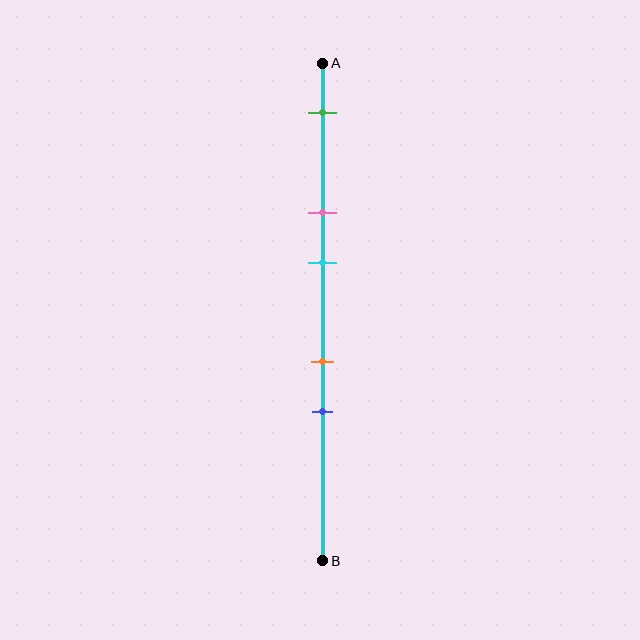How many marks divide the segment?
There are 5 marks dividing the segment.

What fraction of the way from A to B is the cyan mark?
The cyan mark is approximately 40% (0.4) of the way from A to B.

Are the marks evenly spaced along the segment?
No, the marks are not evenly spaced.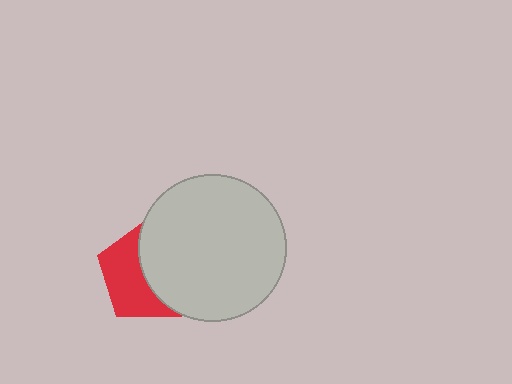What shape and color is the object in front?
The object in front is a light gray circle.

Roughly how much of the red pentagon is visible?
About half of it is visible (roughly 48%).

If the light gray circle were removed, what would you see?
You would see the complete red pentagon.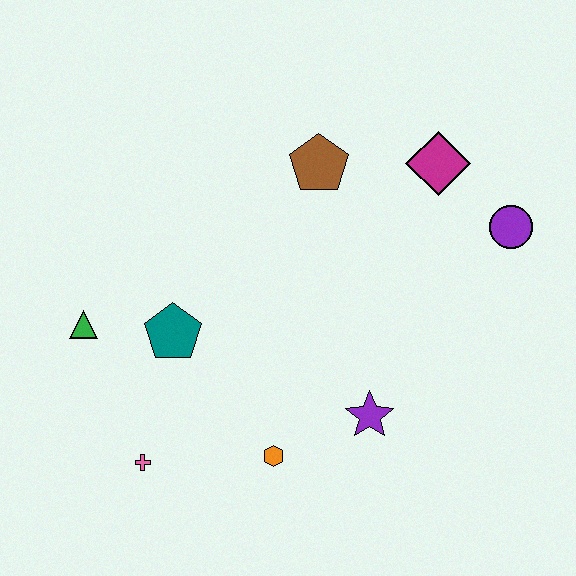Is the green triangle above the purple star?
Yes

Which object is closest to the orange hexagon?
The purple star is closest to the orange hexagon.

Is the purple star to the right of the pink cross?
Yes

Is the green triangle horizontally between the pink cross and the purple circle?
No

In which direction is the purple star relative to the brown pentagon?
The purple star is below the brown pentagon.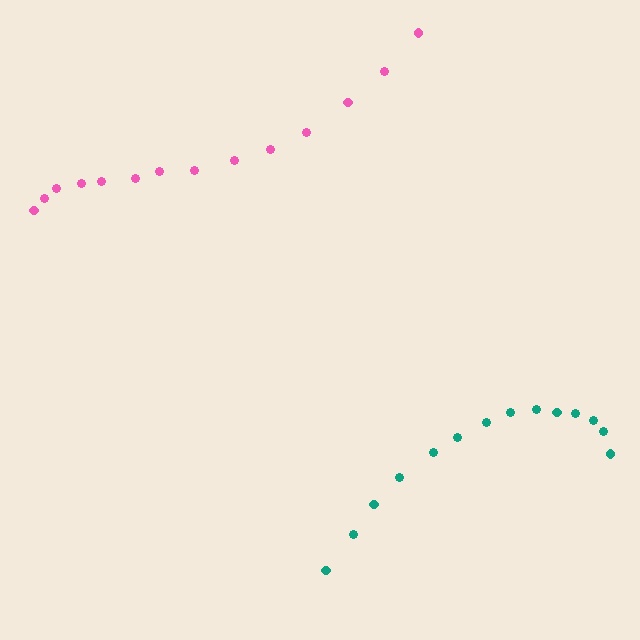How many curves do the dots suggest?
There are 2 distinct paths.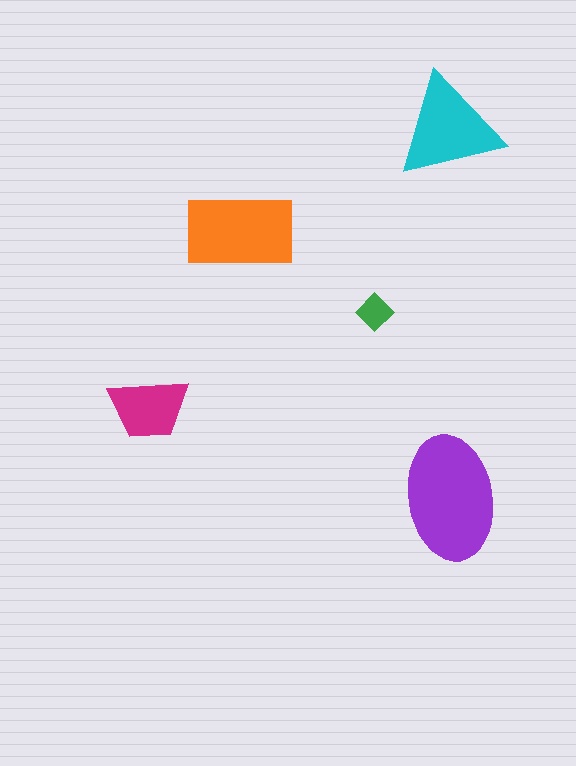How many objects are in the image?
There are 5 objects in the image.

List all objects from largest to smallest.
The purple ellipse, the orange rectangle, the cyan triangle, the magenta trapezoid, the green diamond.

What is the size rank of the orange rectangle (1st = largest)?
2nd.